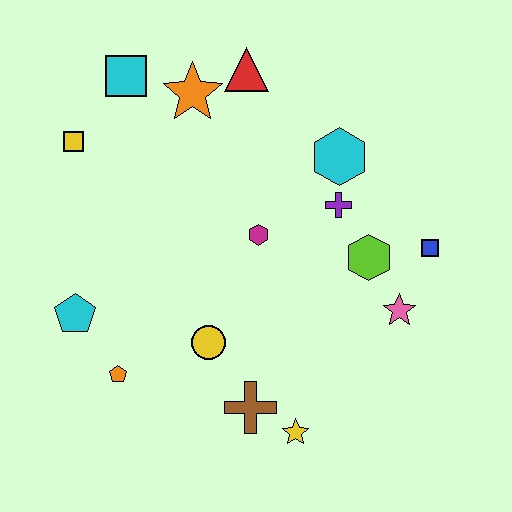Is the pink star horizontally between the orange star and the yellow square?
No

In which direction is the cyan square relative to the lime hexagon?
The cyan square is to the left of the lime hexagon.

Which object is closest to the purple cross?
The cyan hexagon is closest to the purple cross.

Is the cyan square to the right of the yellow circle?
No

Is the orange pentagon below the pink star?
Yes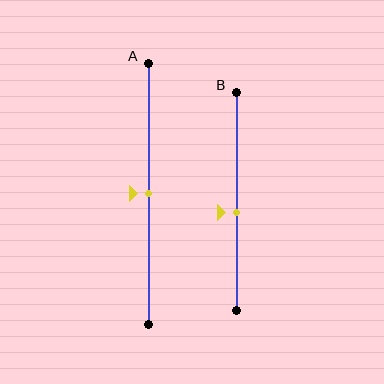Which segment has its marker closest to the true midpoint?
Segment A has its marker closest to the true midpoint.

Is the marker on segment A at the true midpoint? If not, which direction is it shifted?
Yes, the marker on segment A is at the true midpoint.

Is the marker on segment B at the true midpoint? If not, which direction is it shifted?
No, the marker on segment B is shifted downward by about 5% of the segment length.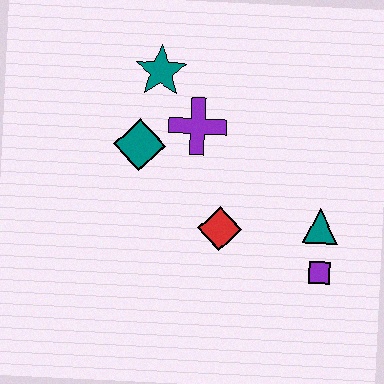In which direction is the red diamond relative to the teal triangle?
The red diamond is to the left of the teal triangle.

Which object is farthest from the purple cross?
The purple square is farthest from the purple cross.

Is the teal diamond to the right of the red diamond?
No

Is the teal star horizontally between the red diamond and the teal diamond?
Yes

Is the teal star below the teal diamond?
No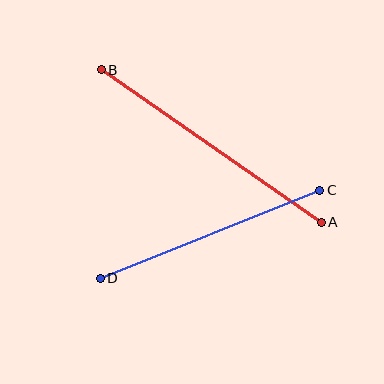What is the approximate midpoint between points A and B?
The midpoint is at approximately (211, 146) pixels.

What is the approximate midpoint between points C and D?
The midpoint is at approximately (210, 234) pixels.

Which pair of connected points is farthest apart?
Points A and B are farthest apart.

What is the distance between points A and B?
The distance is approximately 268 pixels.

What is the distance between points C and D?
The distance is approximately 236 pixels.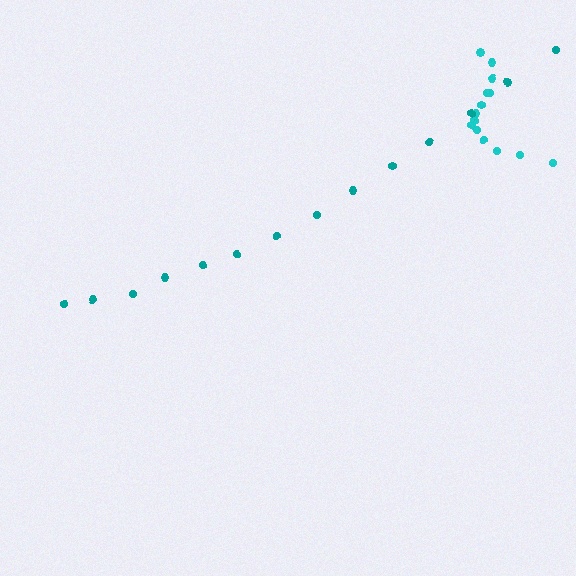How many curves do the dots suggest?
There are 2 distinct paths.